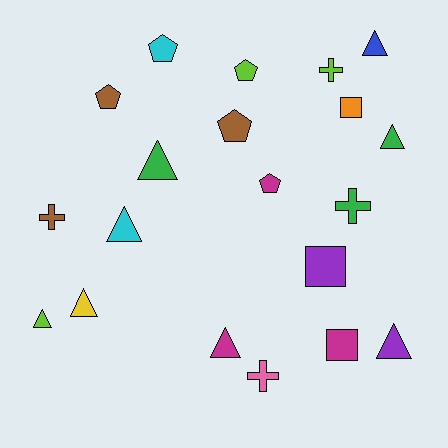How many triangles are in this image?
There are 8 triangles.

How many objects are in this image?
There are 20 objects.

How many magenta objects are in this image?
There are 3 magenta objects.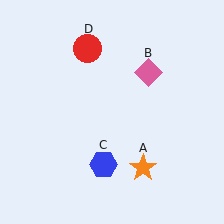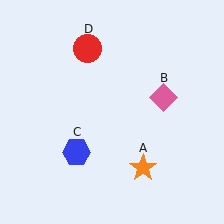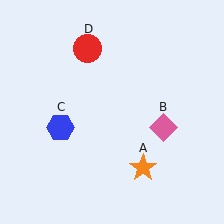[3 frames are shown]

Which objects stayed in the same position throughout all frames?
Orange star (object A) and red circle (object D) remained stationary.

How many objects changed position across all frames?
2 objects changed position: pink diamond (object B), blue hexagon (object C).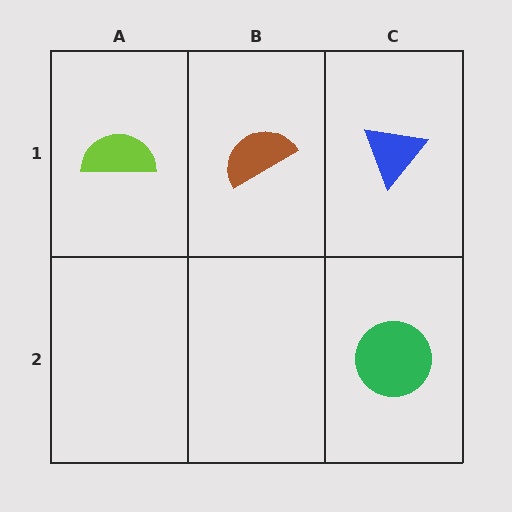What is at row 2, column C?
A green circle.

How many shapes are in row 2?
1 shape.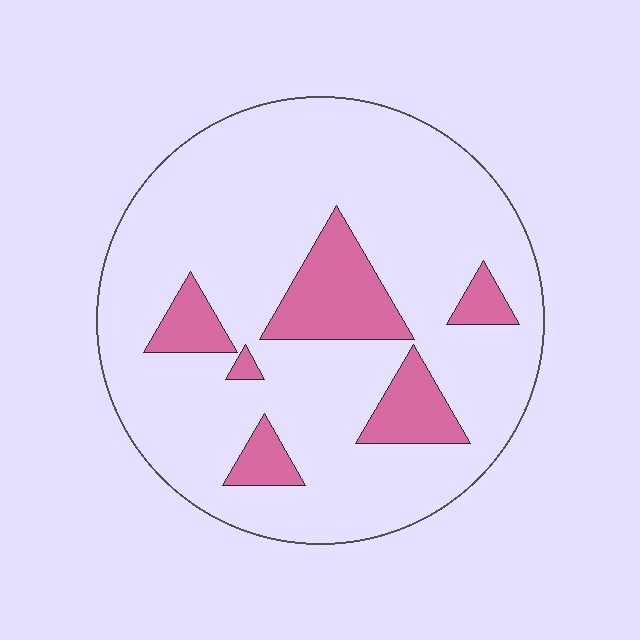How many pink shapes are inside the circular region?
6.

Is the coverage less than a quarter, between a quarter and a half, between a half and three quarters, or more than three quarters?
Less than a quarter.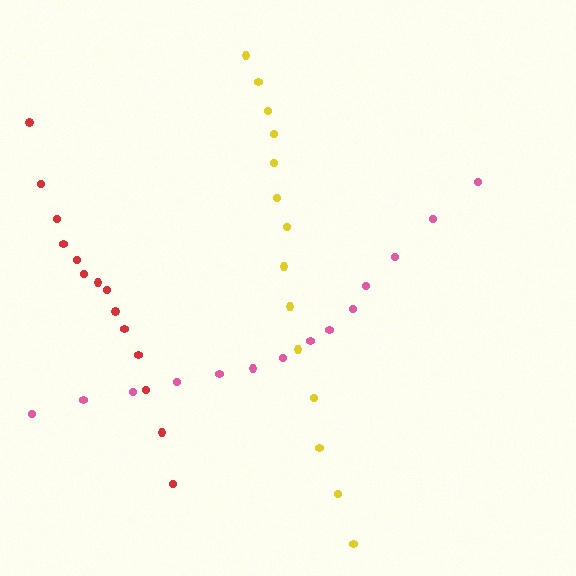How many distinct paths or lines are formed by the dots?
There are 3 distinct paths.